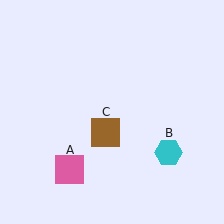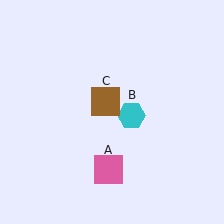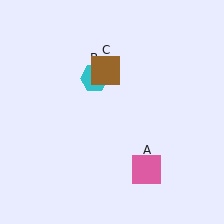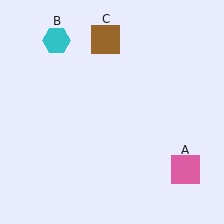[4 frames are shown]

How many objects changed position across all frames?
3 objects changed position: pink square (object A), cyan hexagon (object B), brown square (object C).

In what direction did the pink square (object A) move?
The pink square (object A) moved right.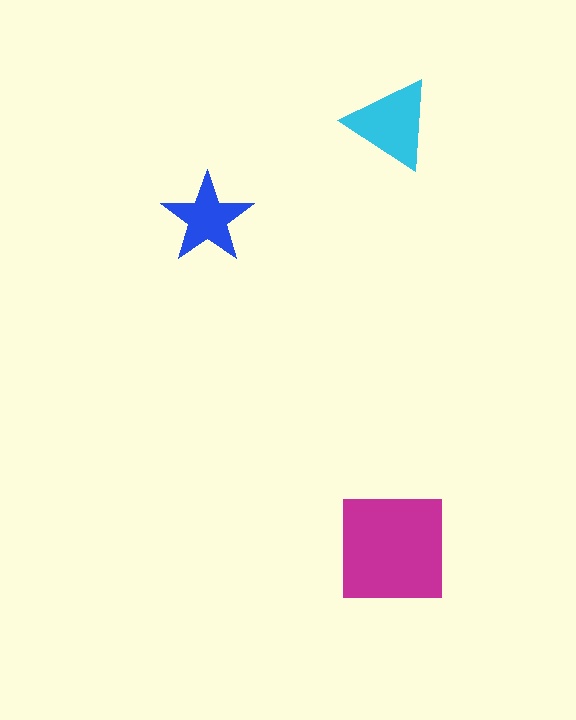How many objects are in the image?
There are 3 objects in the image.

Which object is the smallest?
The blue star.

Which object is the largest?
The magenta square.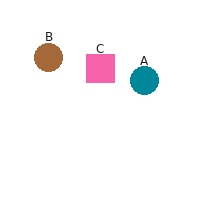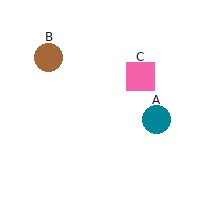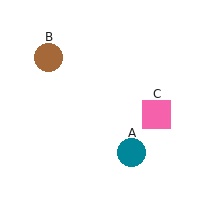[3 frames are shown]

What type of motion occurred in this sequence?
The teal circle (object A), pink square (object C) rotated clockwise around the center of the scene.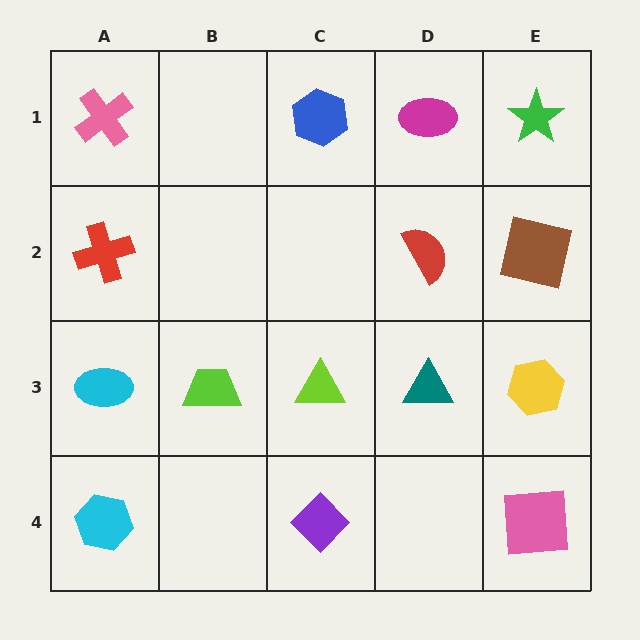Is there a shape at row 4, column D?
No, that cell is empty.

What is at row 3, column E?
A yellow hexagon.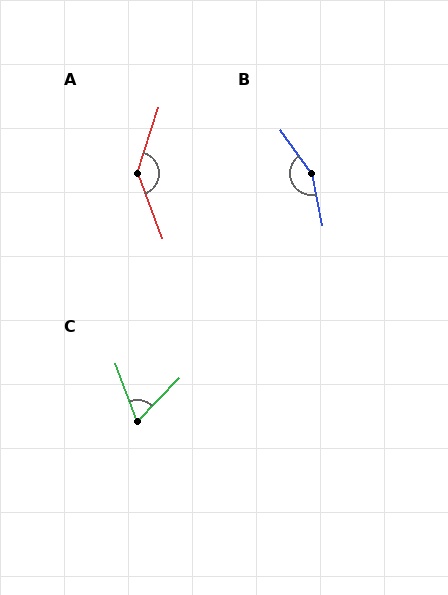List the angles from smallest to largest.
C (64°), A (141°), B (156°).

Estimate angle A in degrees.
Approximately 141 degrees.